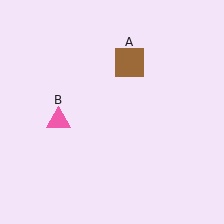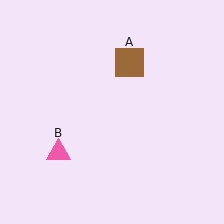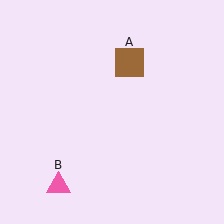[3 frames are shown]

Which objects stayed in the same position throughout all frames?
Brown square (object A) remained stationary.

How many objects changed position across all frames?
1 object changed position: pink triangle (object B).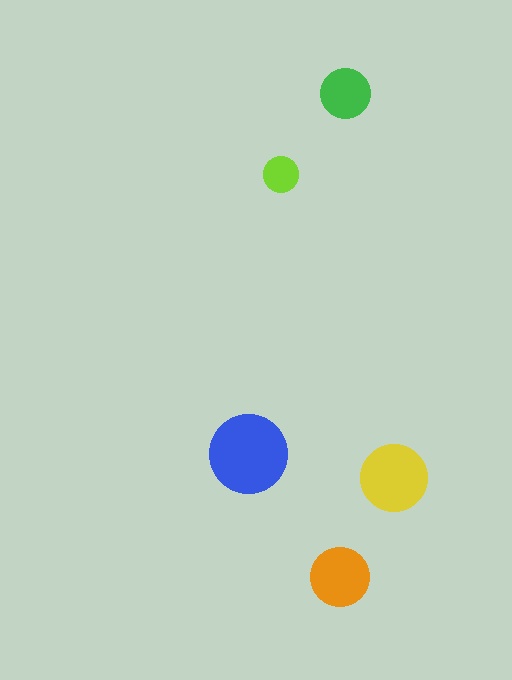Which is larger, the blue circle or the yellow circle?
The blue one.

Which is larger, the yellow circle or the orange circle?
The yellow one.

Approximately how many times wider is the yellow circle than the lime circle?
About 2 times wider.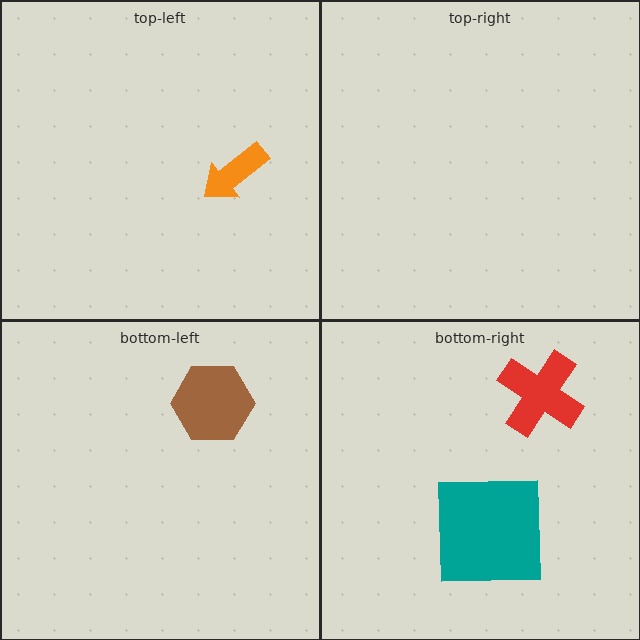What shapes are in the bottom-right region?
The red cross, the teal square.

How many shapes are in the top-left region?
1.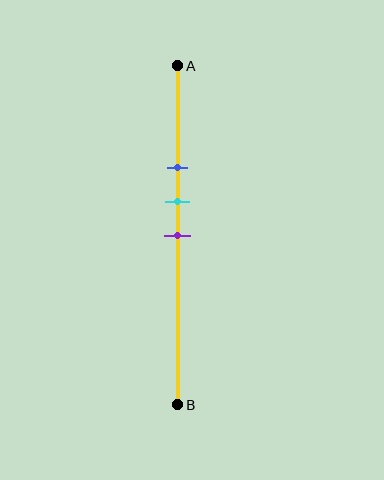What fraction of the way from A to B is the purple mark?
The purple mark is approximately 50% (0.5) of the way from A to B.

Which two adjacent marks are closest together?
The cyan and purple marks are the closest adjacent pair.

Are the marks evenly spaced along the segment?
Yes, the marks are approximately evenly spaced.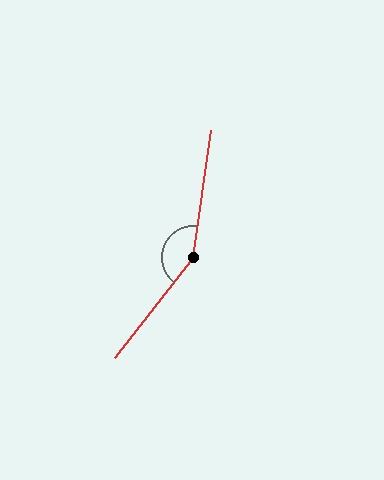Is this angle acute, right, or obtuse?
It is obtuse.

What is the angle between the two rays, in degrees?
Approximately 150 degrees.